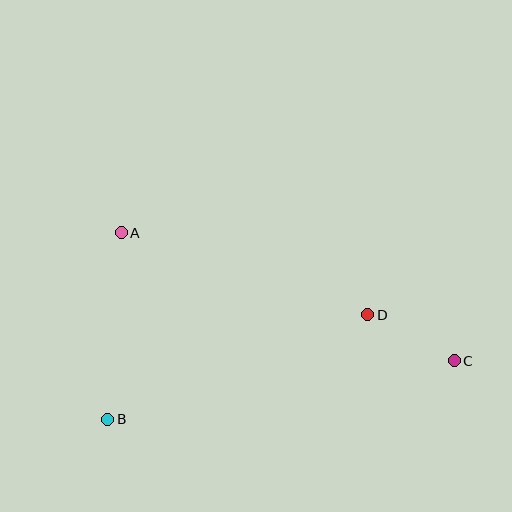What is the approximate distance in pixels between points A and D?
The distance between A and D is approximately 260 pixels.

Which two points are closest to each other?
Points C and D are closest to each other.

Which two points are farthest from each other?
Points A and C are farthest from each other.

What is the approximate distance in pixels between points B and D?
The distance between B and D is approximately 280 pixels.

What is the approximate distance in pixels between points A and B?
The distance between A and B is approximately 187 pixels.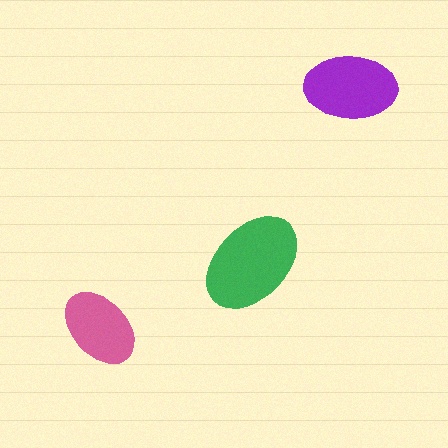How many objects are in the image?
There are 3 objects in the image.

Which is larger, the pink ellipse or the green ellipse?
The green one.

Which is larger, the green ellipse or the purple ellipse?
The green one.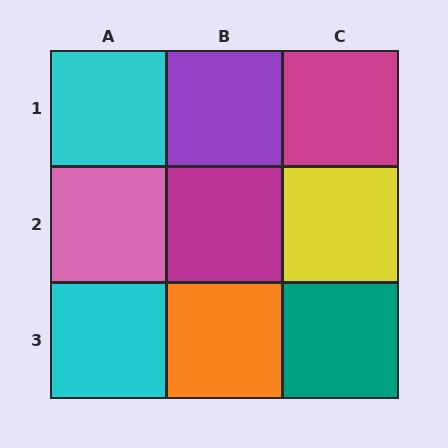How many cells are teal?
1 cell is teal.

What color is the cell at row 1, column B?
Purple.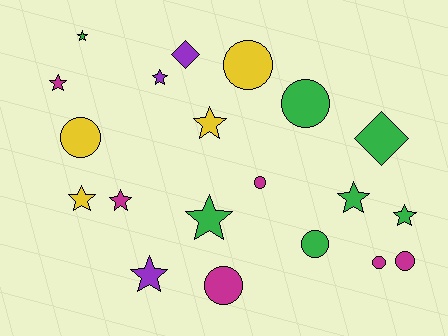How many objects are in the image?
There are 20 objects.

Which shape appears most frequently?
Star, with 10 objects.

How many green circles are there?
There are 2 green circles.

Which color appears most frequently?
Green, with 7 objects.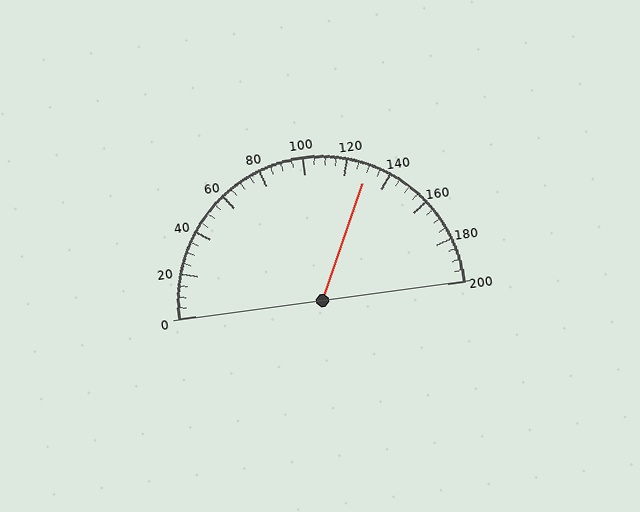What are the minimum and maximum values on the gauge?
The gauge ranges from 0 to 200.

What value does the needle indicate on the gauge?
The needle indicates approximately 130.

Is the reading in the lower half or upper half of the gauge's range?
The reading is in the upper half of the range (0 to 200).